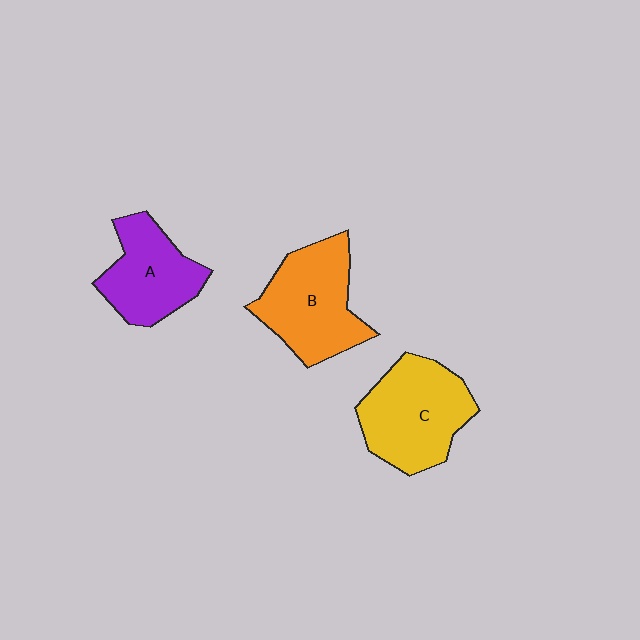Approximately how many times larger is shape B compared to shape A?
Approximately 1.2 times.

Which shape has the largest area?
Shape C (yellow).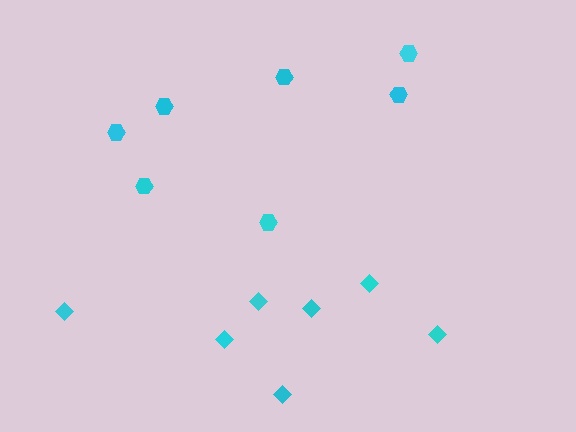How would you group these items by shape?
There are 2 groups: one group of hexagons (7) and one group of diamonds (7).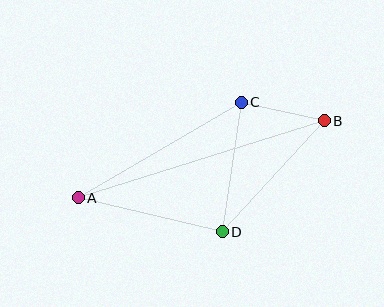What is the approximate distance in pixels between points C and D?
The distance between C and D is approximately 131 pixels.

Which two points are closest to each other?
Points B and C are closest to each other.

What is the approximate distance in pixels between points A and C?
The distance between A and C is approximately 189 pixels.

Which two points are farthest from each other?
Points A and B are farthest from each other.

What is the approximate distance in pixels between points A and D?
The distance between A and D is approximately 148 pixels.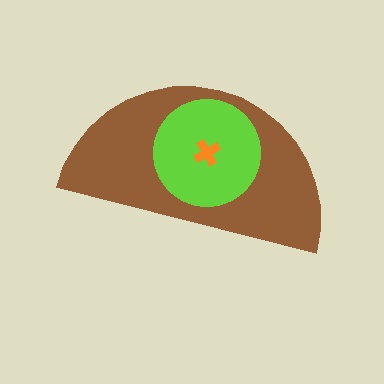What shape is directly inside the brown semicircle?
The lime circle.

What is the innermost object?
The orange cross.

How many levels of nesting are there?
3.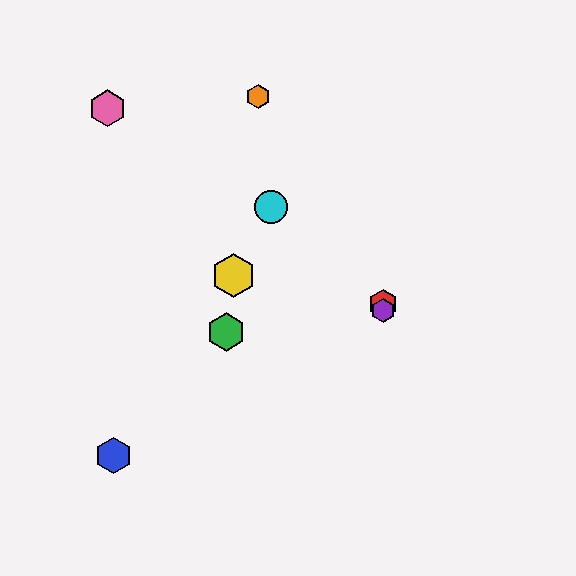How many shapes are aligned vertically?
2 shapes (the red hexagon, the purple hexagon) are aligned vertically.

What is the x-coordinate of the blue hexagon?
The blue hexagon is at x≈113.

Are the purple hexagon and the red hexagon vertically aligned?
Yes, both are at x≈383.